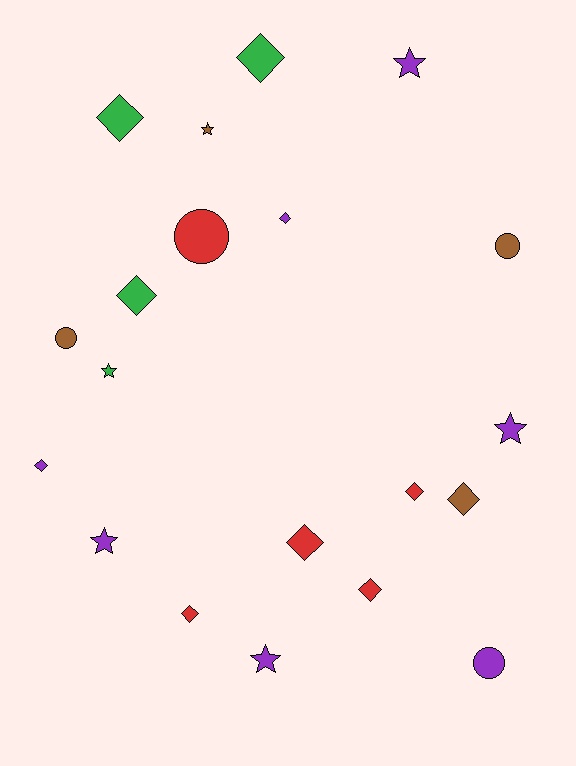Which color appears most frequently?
Purple, with 7 objects.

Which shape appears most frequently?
Diamond, with 10 objects.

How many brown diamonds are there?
There is 1 brown diamond.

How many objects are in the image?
There are 20 objects.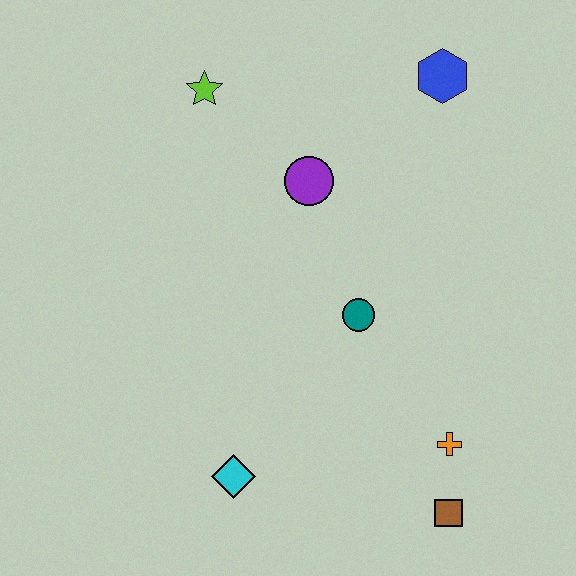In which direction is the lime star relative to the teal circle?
The lime star is above the teal circle.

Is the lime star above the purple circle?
Yes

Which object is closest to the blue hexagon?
The purple circle is closest to the blue hexagon.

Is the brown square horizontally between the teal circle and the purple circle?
No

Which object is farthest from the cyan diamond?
The blue hexagon is farthest from the cyan diamond.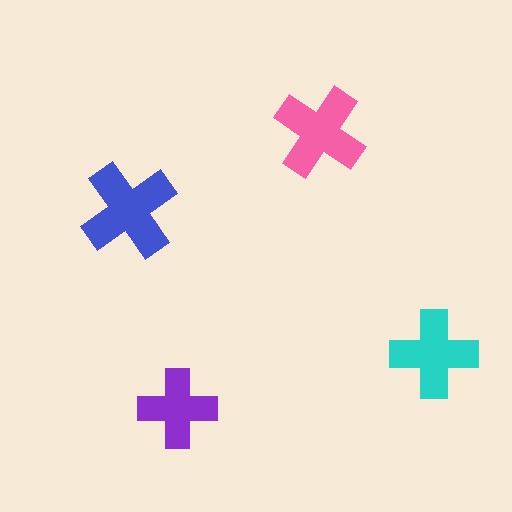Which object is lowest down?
The purple cross is bottommost.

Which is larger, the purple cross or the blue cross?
The blue one.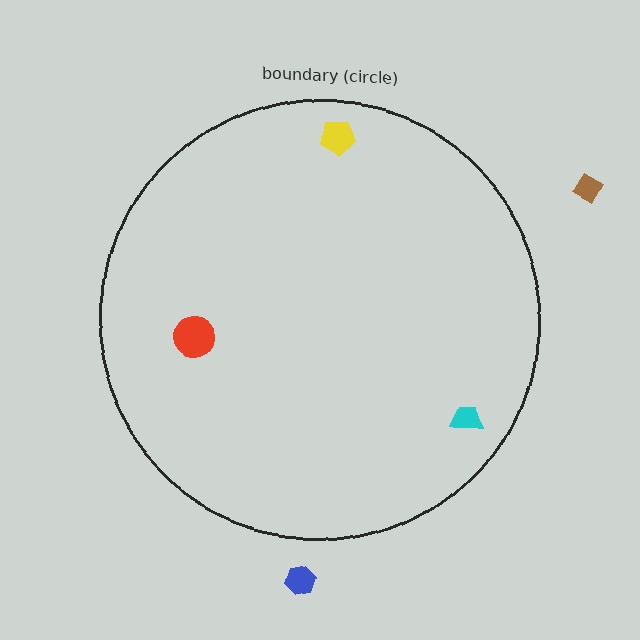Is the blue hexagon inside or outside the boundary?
Outside.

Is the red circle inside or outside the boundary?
Inside.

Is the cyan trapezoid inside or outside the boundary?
Inside.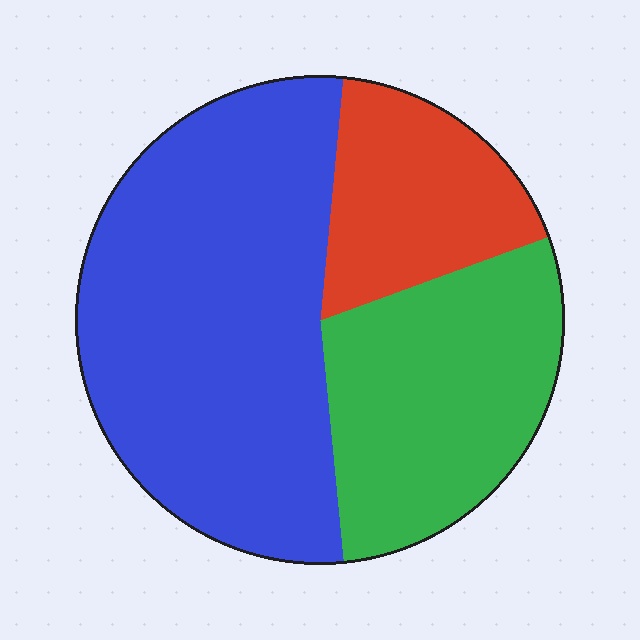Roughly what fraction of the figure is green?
Green takes up about one quarter (1/4) of the figure.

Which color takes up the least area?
Red, at roughly 20%.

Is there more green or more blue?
Blue.